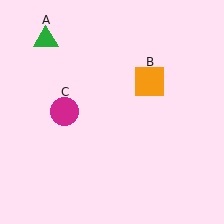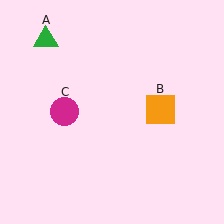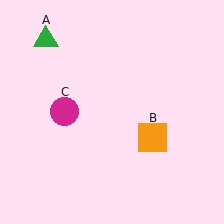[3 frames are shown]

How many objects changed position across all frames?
1 object changed position: orange square (object B).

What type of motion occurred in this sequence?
The orange square (object B) rotated clockwise around the center of the scene.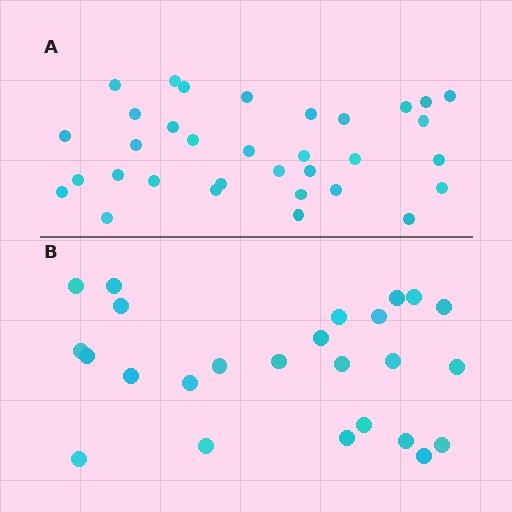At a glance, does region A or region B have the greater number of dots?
Region A (the top region) has more dots.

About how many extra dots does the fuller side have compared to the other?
Region A has roughly 8 or so more dots than region B.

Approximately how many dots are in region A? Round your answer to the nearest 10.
About 30 dots. (The exact count is 33, which rounds to 30.)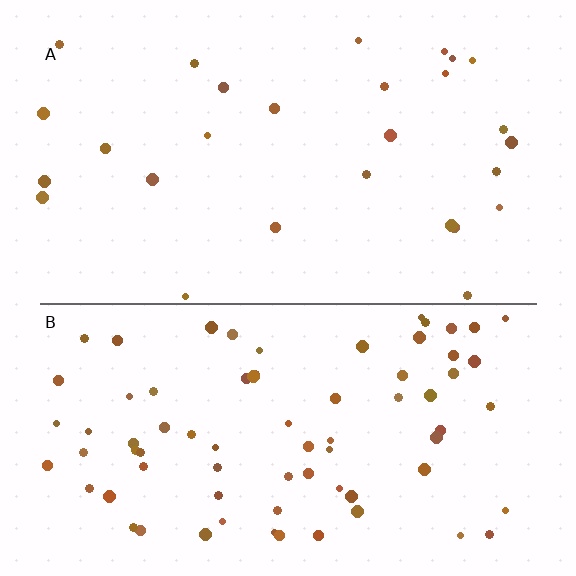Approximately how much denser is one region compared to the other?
Approximately 2.7× — region B over region A.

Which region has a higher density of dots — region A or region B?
B (the bottom).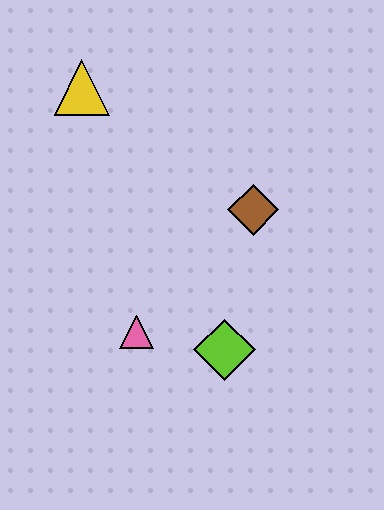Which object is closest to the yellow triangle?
The brown diamond is closest to the yellow triangle.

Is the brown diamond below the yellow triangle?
Yes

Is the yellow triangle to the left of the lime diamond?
Yes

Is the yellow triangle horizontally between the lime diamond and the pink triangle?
No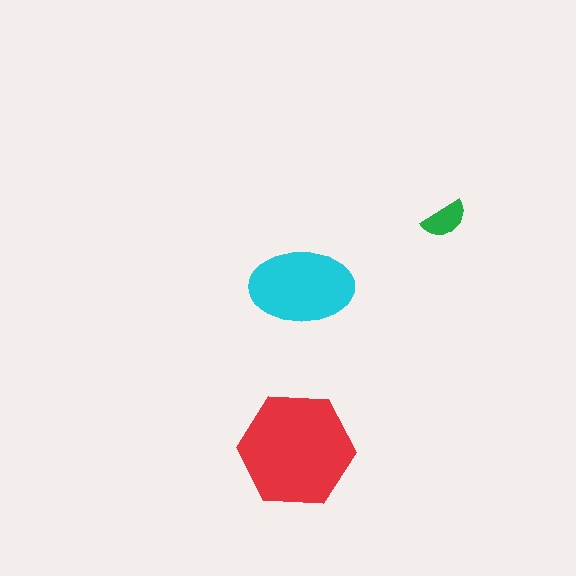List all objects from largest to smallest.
The red hexagon, the cyan ellipse, the green semicircle.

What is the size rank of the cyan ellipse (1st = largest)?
2nd.